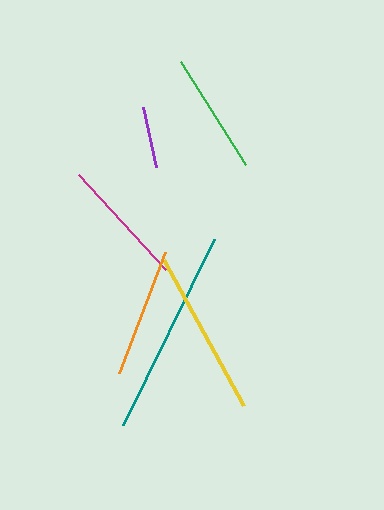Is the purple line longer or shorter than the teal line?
The teal line is longer than the purple line.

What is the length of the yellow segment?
The yellow segment is approximately 167 pixels long.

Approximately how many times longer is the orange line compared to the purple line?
The orange line is approximately 2.1 times the length of the purple line.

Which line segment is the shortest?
The purple line is the shortest at approximately 61 pixels.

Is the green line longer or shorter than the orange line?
The orange line is longer than the green line.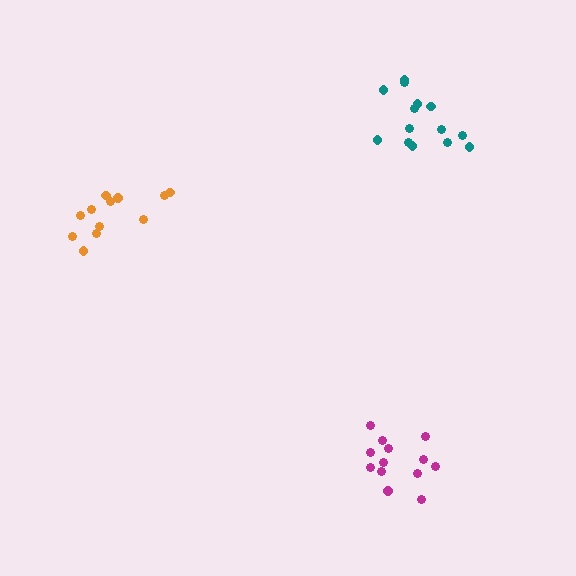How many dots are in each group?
Group 1: 12 dots, Group 2: 13 dots, Group 3: 14 dots (39 total).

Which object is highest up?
The teal cluster is topmost.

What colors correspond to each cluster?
The clusters are colored: orange, magenta, teal.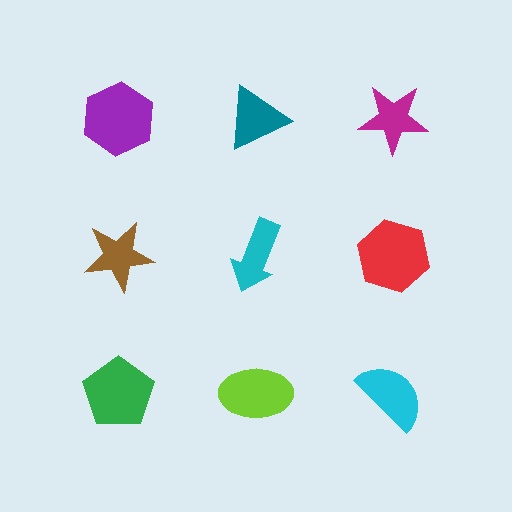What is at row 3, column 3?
A cyan semicircle.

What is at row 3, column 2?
A lime ellipse.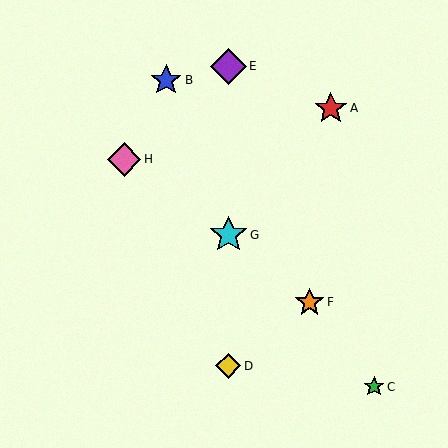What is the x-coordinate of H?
Object H is at x≈124.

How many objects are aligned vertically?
3 objects (D, E, G) are aligned vertically.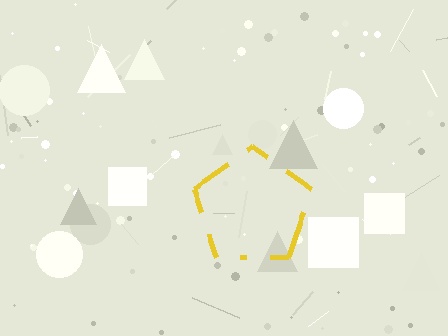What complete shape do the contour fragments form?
The contour fragments form a pentagon.